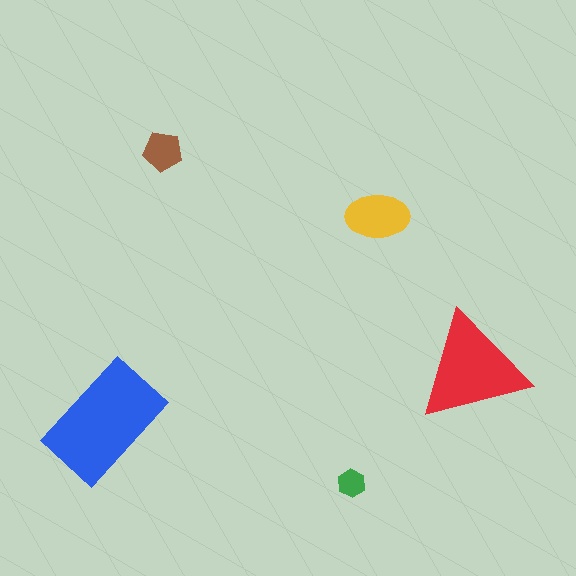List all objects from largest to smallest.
The blue rectangle, the red triangle, the yellow ellipse, the brown pentagon, the green hexagon.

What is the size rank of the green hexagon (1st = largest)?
5th.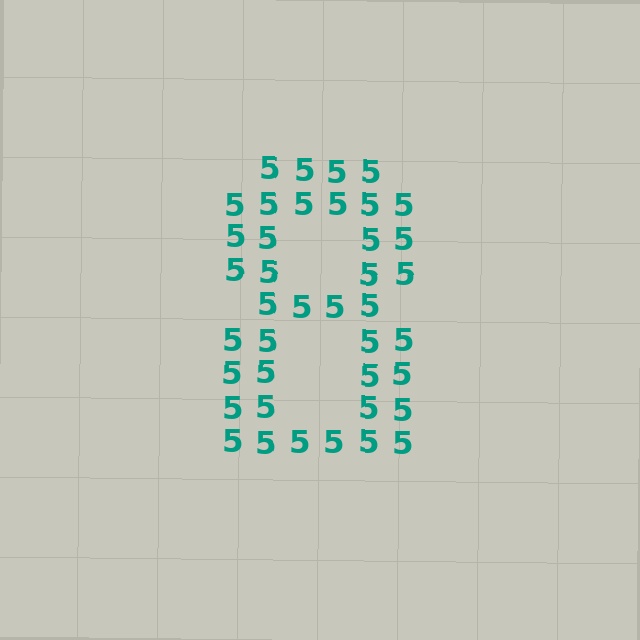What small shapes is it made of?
It is made of small digit 5's.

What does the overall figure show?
The overall figure shows the digit 8.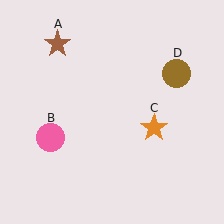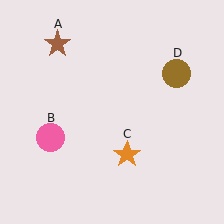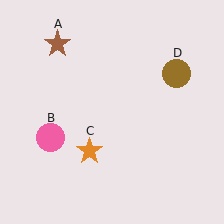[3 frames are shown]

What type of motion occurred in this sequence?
The orange star (object C) rotated clockwise around the center of the scene.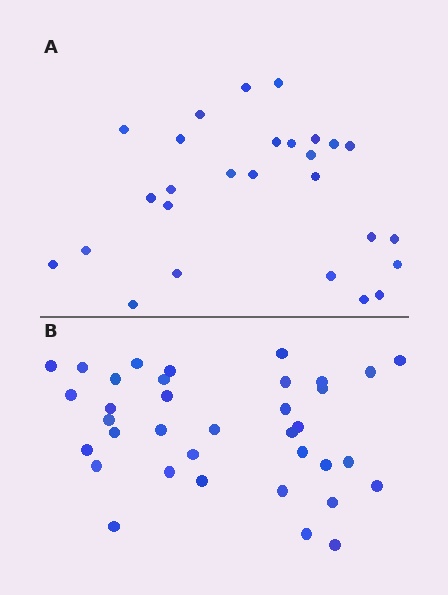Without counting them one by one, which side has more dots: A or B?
Region B (the bottom region) has more dots.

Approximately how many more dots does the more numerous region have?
Region B has roughly 8 or so more dots than region A.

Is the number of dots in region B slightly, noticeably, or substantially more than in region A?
Region B has noticeably more, but not dramatically so. The ratio is roughly 1.3 to 1.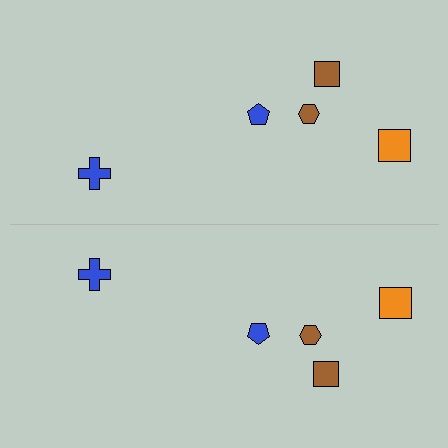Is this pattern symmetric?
Yes, this pattern has bilateral (reflection) symmetry.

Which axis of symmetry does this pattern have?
The pattern has a horizontal axis of symmetry running through the center of the image.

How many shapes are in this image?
There are 10 shapes in this image.